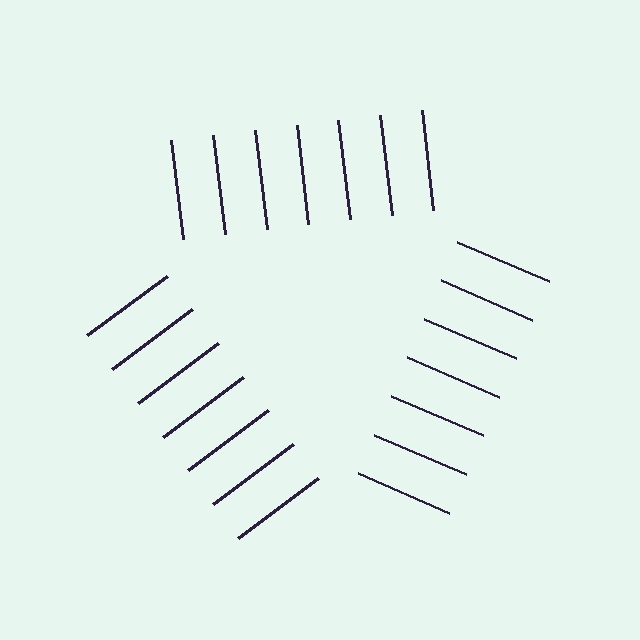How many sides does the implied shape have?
3 sides — the line-ends trace a triangle.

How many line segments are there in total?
21 — 7 along each of the 3 edges.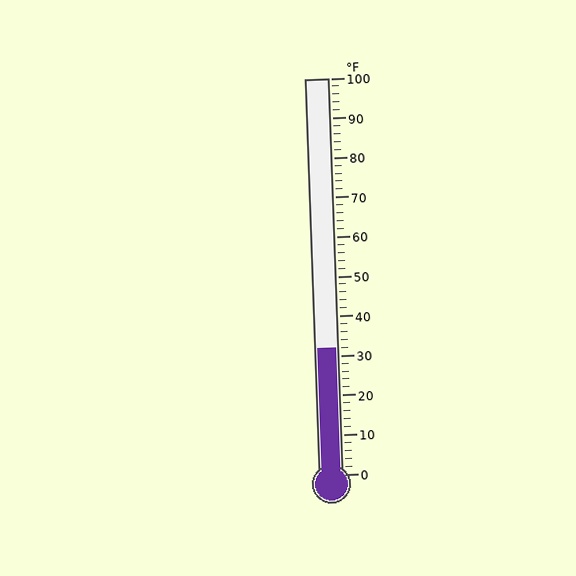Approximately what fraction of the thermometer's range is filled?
The thermometer is filled to approximately 30% of its range.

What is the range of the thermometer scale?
The thermometer scale ranges from 0°F to 100°F.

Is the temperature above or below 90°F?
The temperature is below 90°F.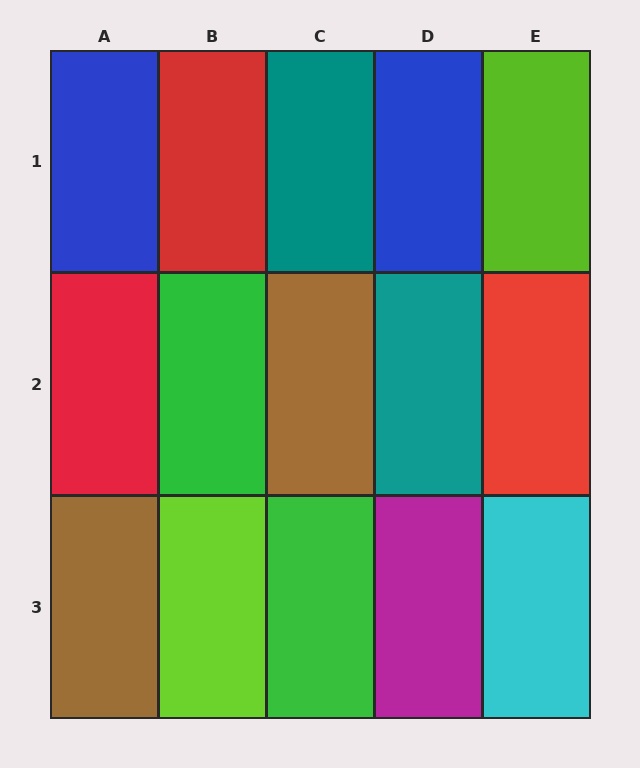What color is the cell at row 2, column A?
Red.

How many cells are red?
3 cells are red.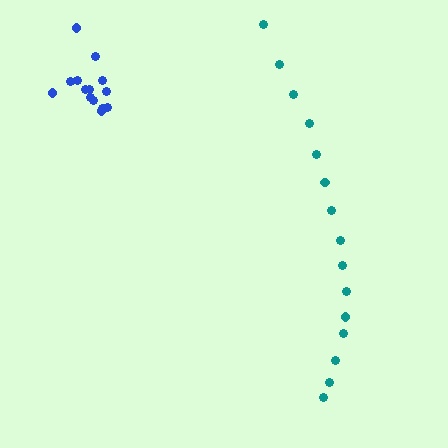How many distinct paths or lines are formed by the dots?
There are 2 distinct paths.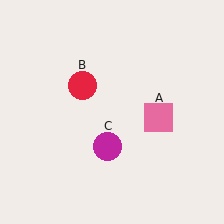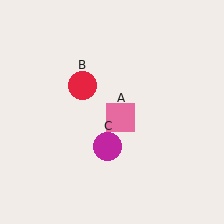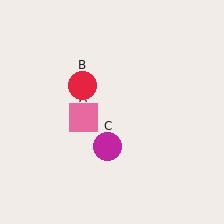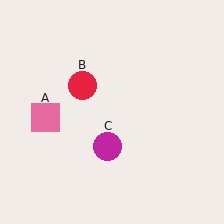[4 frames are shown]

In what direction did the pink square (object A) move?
The pink square (object A) moved left.